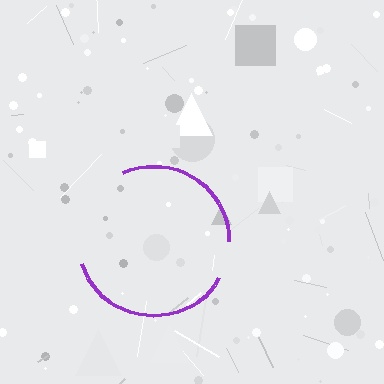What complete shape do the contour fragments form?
The contour fragments form a circle.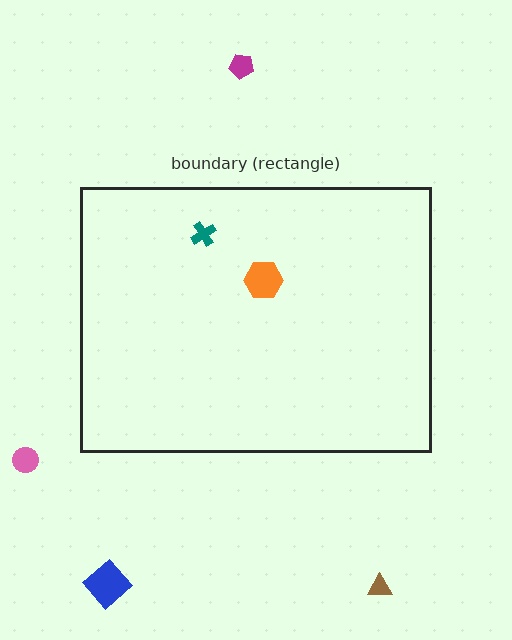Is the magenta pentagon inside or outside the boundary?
Outside.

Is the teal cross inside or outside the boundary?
Inside.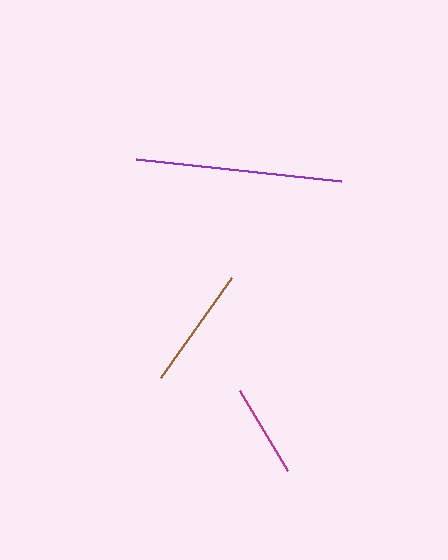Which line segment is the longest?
The purple line is the longest at approximately 206 pixels.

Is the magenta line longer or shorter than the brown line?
The brown line is longer than the magenta line.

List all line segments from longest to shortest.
From longest to shortest: purple, brown, magenta.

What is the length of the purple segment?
The purple segment is approximately 206 pixels long.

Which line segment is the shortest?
The magenta line is the shortest at approximately 93 pixels.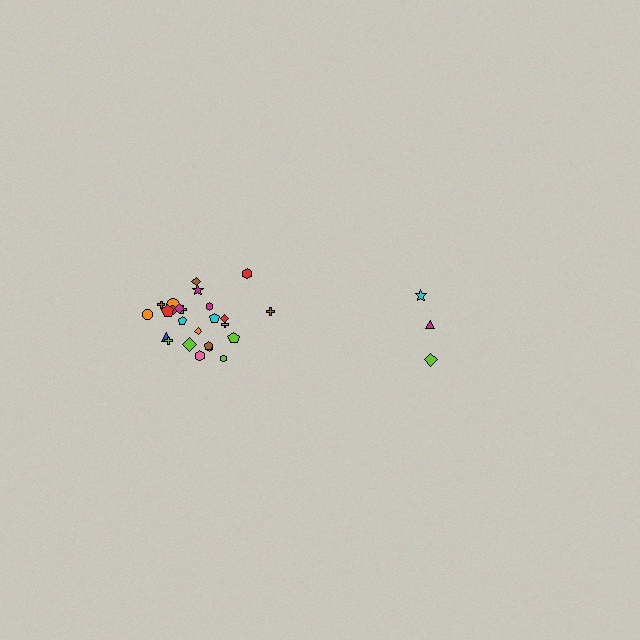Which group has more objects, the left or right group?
The left group.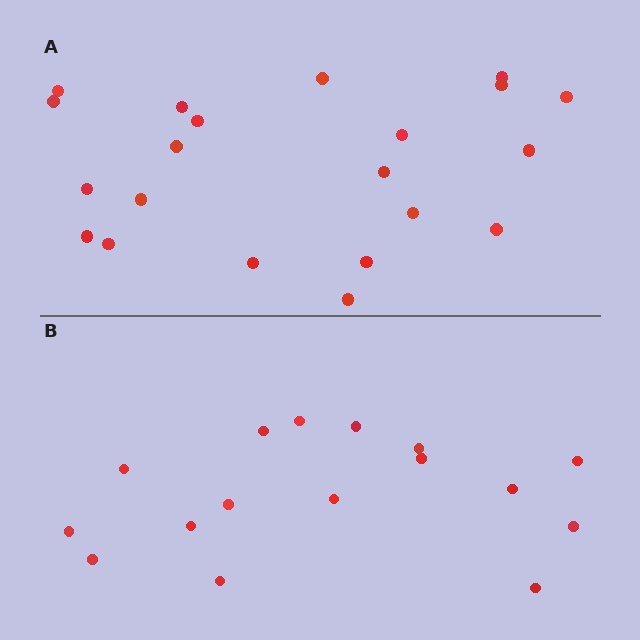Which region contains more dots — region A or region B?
Region A (the top region) has more dots.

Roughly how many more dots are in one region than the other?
Region A has about 5 more dots than region B.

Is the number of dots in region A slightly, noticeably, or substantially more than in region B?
Region A has noticeably more, but not dramatically so. The ratio is roughly 1.3 to 1.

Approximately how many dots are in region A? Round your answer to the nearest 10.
About 20 dots. (The exact count is 21, which rounds to 20.)